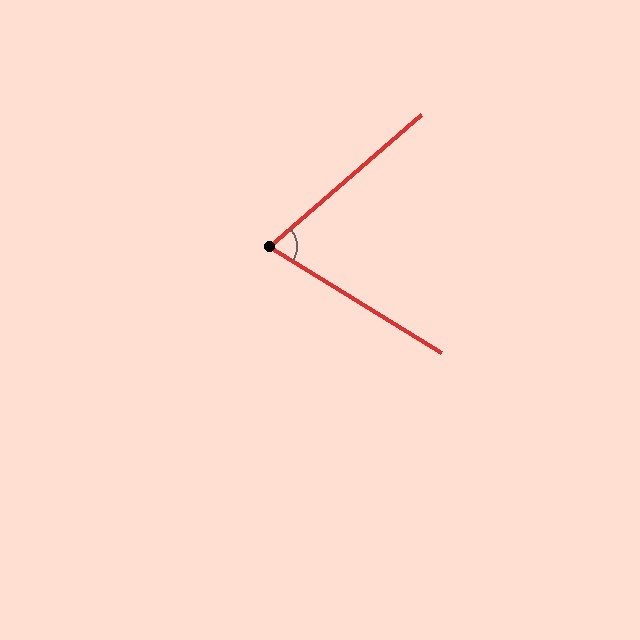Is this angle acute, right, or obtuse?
It is acute.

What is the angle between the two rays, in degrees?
Approximately 73 degrees.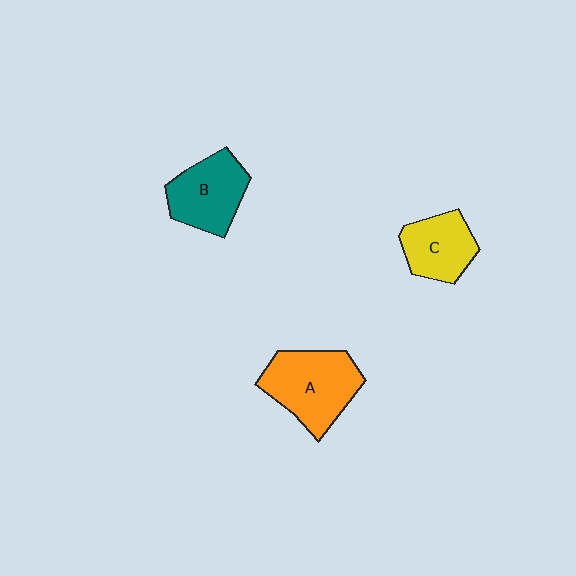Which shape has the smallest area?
Shape C (yellow).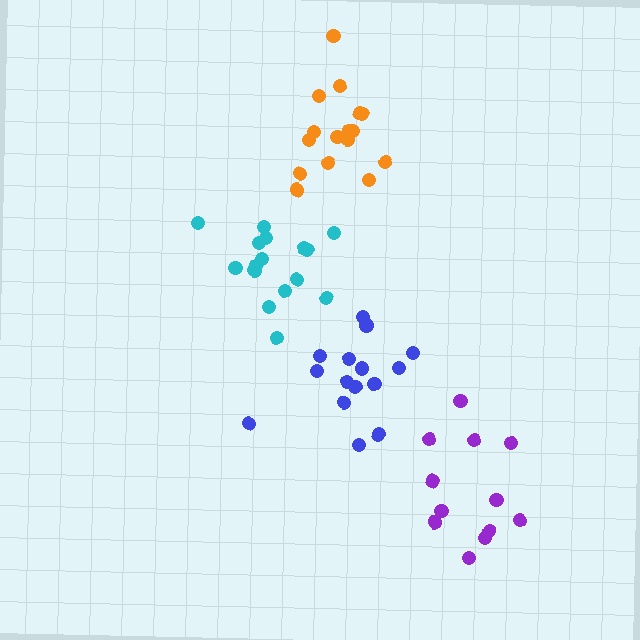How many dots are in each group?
Group 1: 16 dots, Group 2: 16 dots, Group 3: 15 dots, Group 4: 12 dots (59 total).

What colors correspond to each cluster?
The clusters are colored: cyan, orange, blue, purple.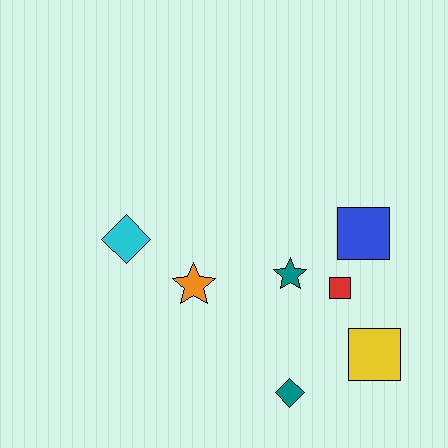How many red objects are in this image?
There is 1 red object.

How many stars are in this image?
There are 2 stars.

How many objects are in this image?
There are 7 objects.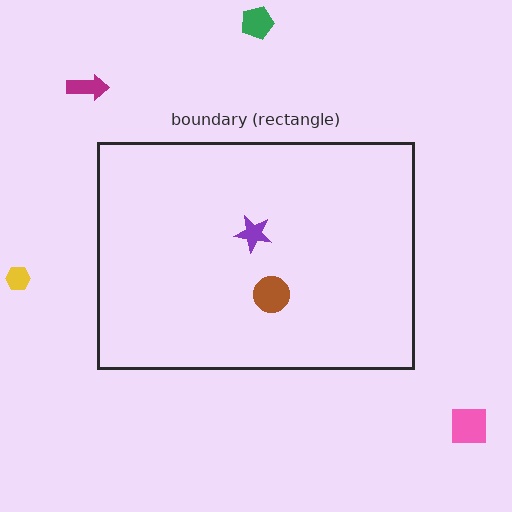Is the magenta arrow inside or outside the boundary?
Outside.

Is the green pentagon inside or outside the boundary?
Outside.